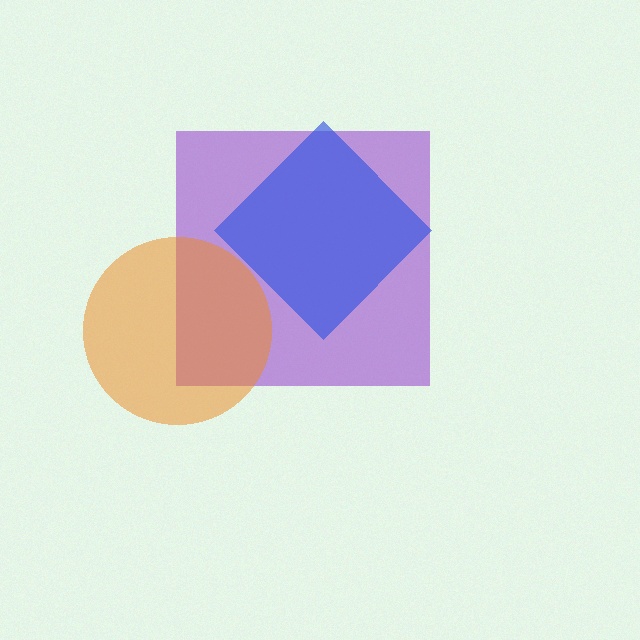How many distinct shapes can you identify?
There are 3 distinct shapes: a purple square, an orange circle, a blue diamond.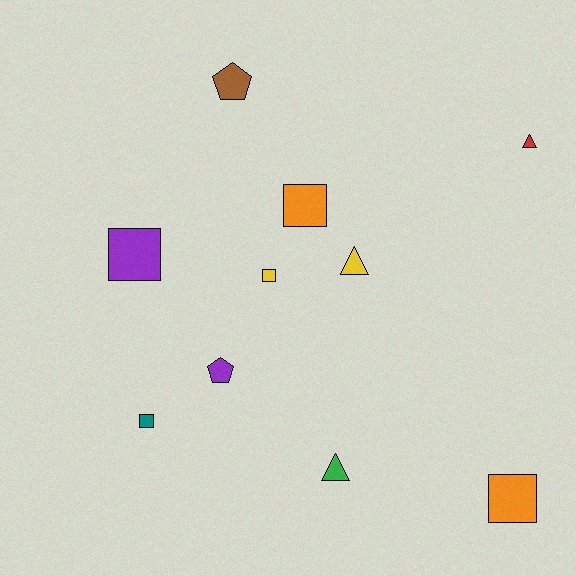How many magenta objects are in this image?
There are no magenta objects.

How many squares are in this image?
There are 5 squares.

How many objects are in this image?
There are 10 objects.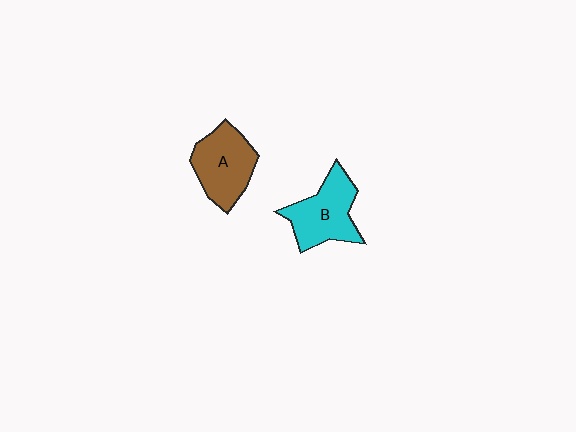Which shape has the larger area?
Shape B (cyan).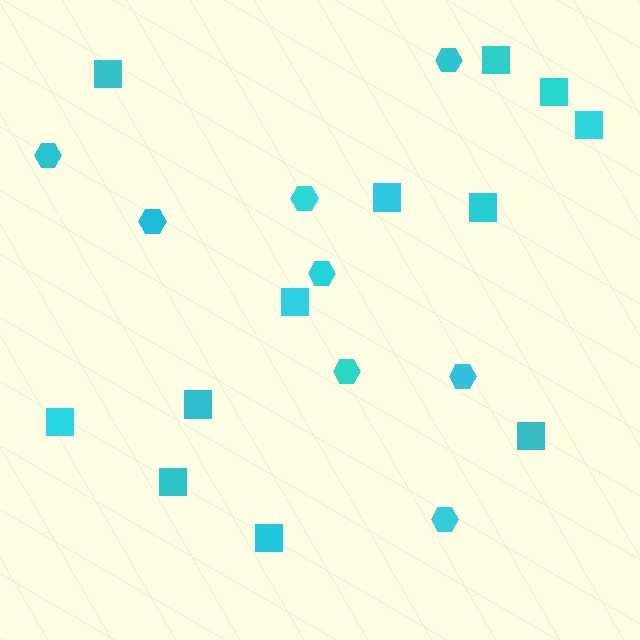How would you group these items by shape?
There are 2 groups: one group of squares (12) and one group of hexagons (8).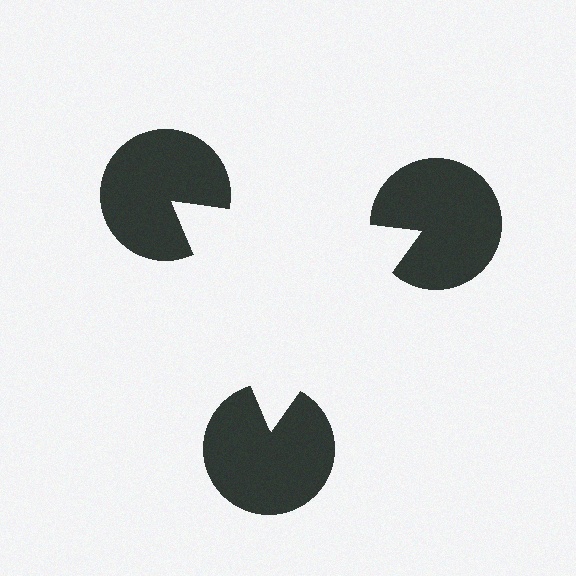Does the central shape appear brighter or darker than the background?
It typically appears slightly brighter than the background, even though no actual brightness change is drawn.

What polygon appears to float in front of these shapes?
An illusory triangle — its edges are inferred from the aligned wedge cuts in the pac-man discs, not physically drawn.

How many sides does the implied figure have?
3 sides.